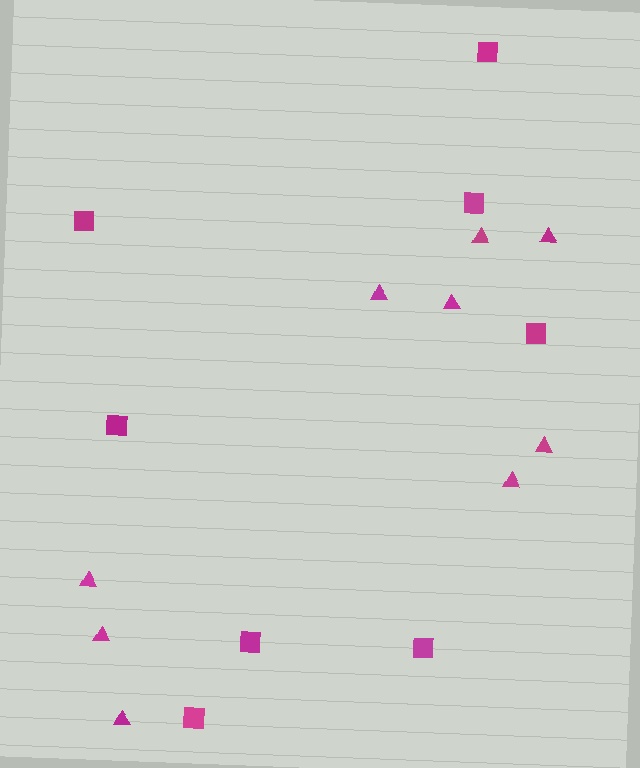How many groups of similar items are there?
There are 2 groups: one group of squares (8) and one group of triangles (9).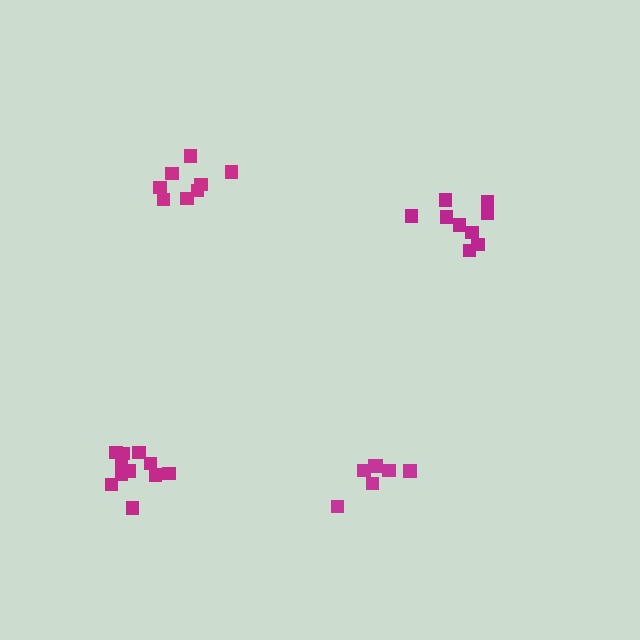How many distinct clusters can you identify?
There are 4 distinct clusters.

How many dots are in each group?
Group 1: 11 dots, Group 2: 8 dots, Group 3: 7 dots, Group 4: 9 dots (35 total).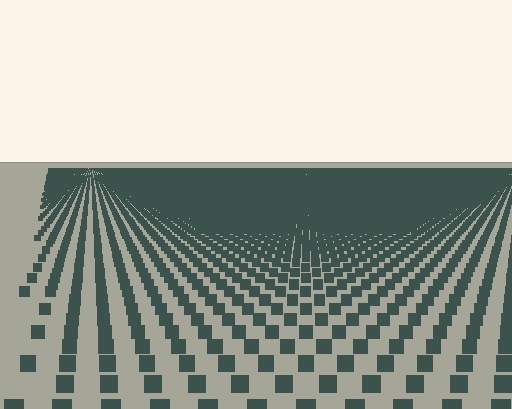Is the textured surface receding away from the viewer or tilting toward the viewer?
The surface is receding away from the viewer. Texture elements get smaller and denser toward the top.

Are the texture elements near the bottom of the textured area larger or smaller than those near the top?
Larger. Near the bottom, elements are closer to the viewer and appear at a bigger on-screen size.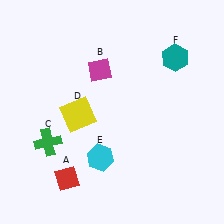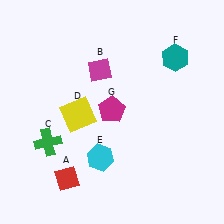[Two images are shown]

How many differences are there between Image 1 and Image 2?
There is 1 difference between the two images.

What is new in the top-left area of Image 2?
A magenta pentagon (G) was added in the top-left area of Image 2.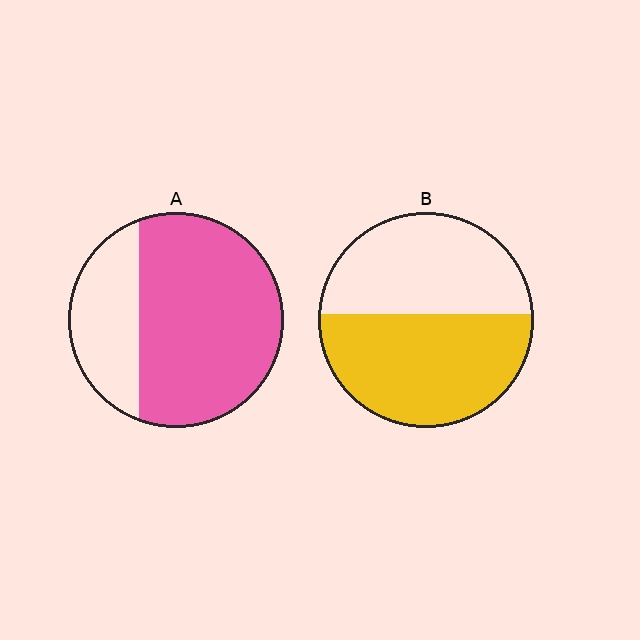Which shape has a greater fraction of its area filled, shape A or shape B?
Shape A.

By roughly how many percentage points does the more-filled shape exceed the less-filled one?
By roughly 20 percentage points (A over B).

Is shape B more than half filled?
Roughly half.